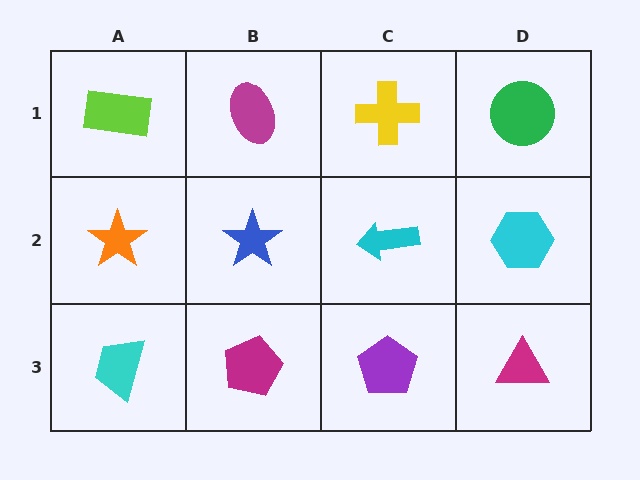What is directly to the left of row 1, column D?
A yellow cross.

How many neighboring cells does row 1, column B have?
3.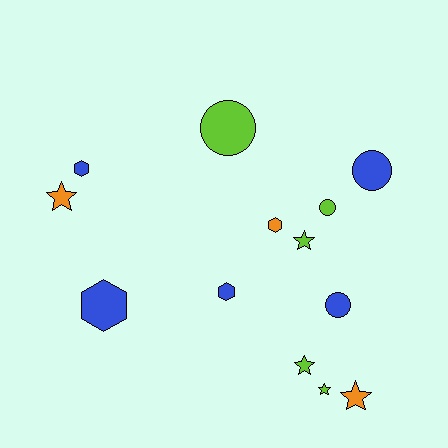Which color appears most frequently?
Lime, with 5 objects.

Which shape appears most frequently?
Star, with 5 objects.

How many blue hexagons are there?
There are 3 blue hexagons.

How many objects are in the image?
There are 13 objects.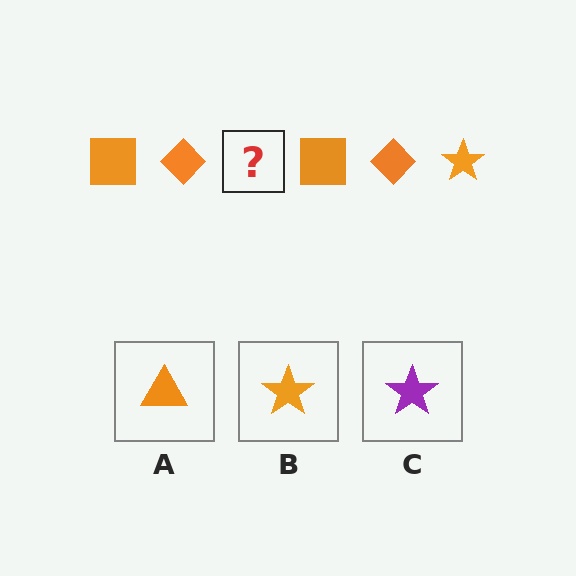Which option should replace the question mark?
Option B.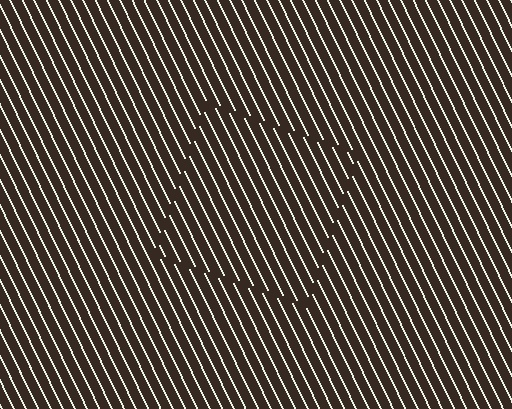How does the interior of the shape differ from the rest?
The interior of the shape contains the same grating, shifted by half a period — the contour is defined by the phase discontinuity where line-ends from the inner and outer gratings abut.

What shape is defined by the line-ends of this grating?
An illusory square. The interior of the shape contains the same grating, shifted by half a period — the contour is defined by the phase discontinuity where line-ends from the inner and outer gratings abut.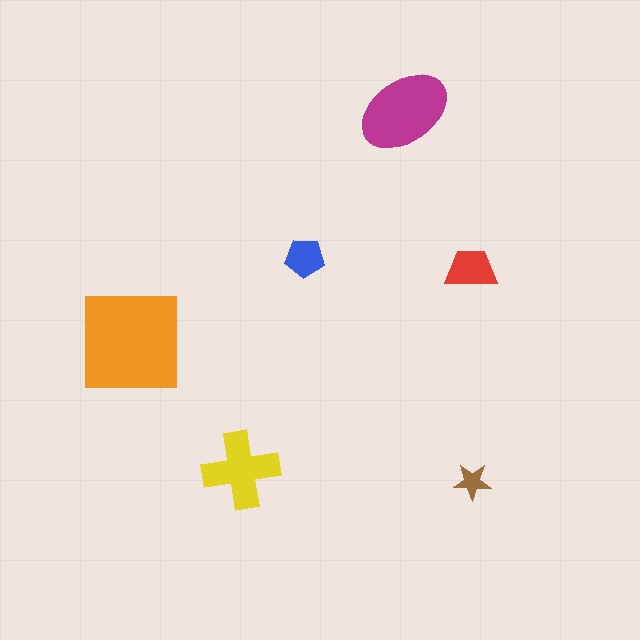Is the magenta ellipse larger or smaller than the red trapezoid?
Larger.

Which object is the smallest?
The brown star.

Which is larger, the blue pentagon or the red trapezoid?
The red trapezoid.